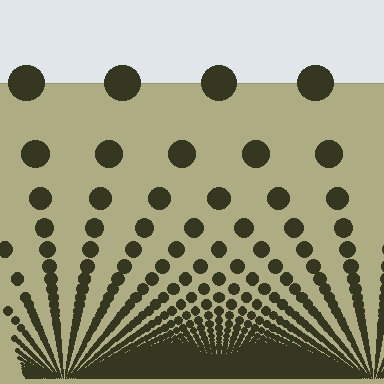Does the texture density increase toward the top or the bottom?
Density increases toward the bottom.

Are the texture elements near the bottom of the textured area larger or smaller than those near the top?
Smaller. The gradient is inverted — elements near the bottom are smaller and denser.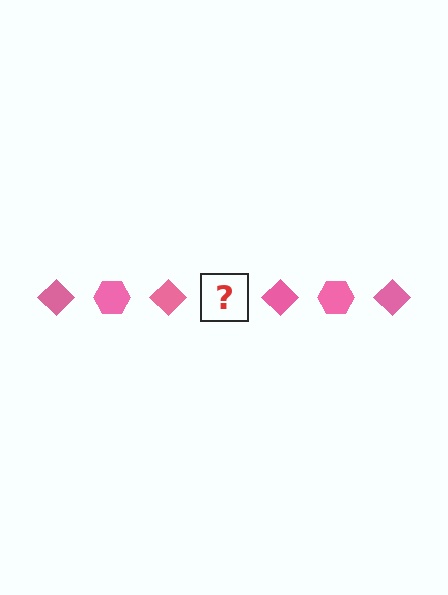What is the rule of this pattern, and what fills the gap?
The rule is that the pattern cycles through diamond, hexagon shapes in pink. The gap should be filled with a pink hexagon.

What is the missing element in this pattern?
The missing element is a pink hexagon.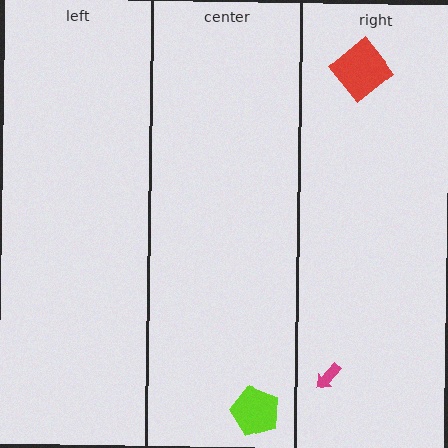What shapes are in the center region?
The lime pentagon.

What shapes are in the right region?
The red diamond, the magenta arrow.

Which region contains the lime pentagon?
The center region.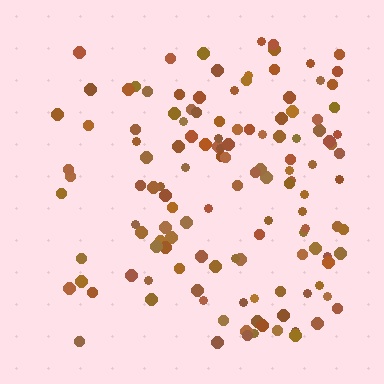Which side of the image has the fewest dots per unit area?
The left.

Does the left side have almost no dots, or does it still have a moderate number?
Still a moderate number, just noticeably fewer than the right.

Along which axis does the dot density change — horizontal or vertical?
Horizontal.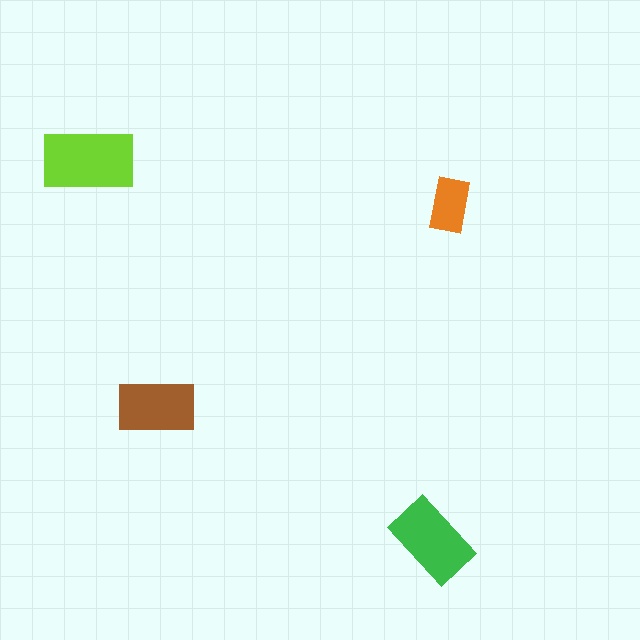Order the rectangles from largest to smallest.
the lime one, the green one, the brown one, the orange one.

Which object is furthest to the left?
The lime rectangle is leftmost.